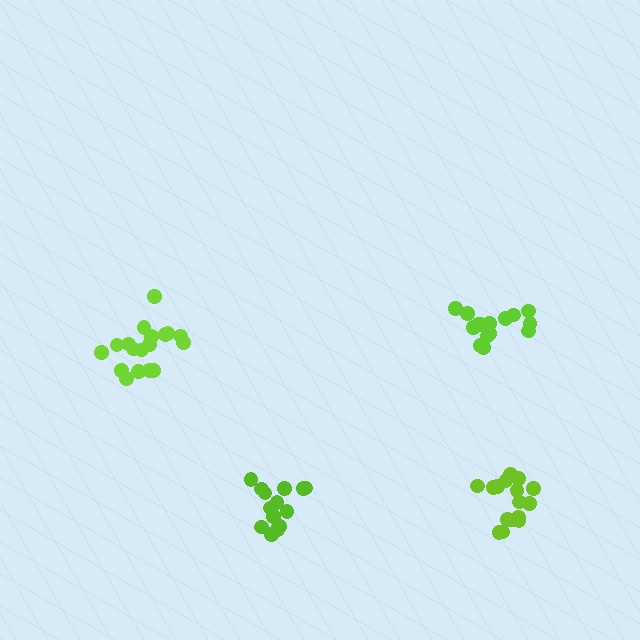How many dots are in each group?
Group 1: 18 dots, Group 2: 16 dots, Group 3: 14 dots, Group 4: 15 dots (63 total).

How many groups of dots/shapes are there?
There are 4 groups.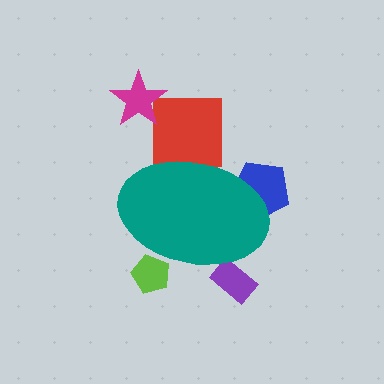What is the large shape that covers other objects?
A teal ellipse.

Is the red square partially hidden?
Yes, the red square is partially hidden behind the teal ellipse.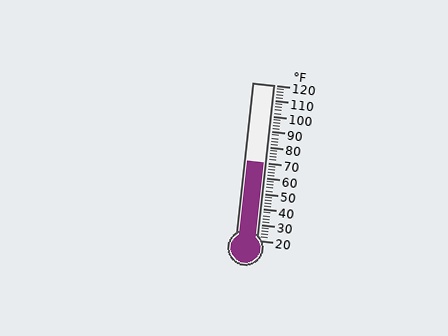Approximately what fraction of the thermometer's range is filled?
The thermometer is filled to approximately 50% of its range.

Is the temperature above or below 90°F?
The temperature is below 90°F.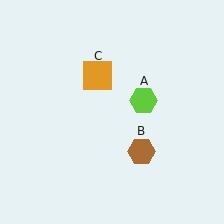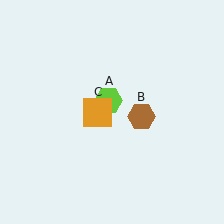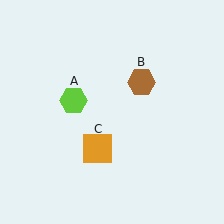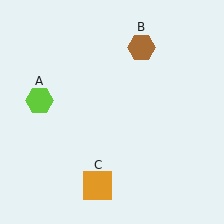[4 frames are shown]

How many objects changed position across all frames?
3 objects changed position: lime hexagon (object A), brown hexagon (object B), orange square (object C).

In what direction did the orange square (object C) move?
The orange square (object C) moved down.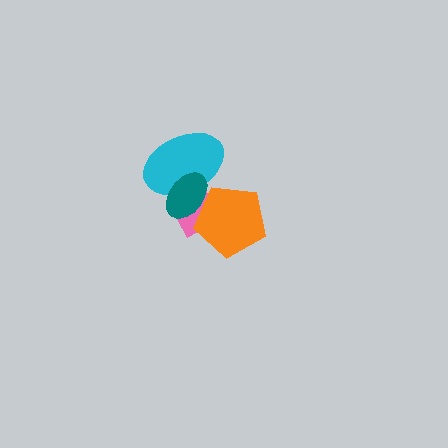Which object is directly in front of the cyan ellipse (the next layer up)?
The pink diamond is directly in front of the cyan ellipse.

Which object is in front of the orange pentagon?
The teal ellipse is in front of the orange pentagon.